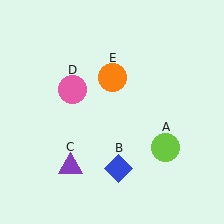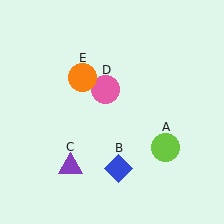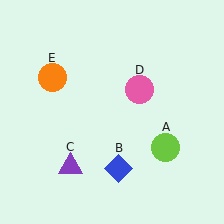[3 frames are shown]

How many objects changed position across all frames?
2 objects changed position: pink circle (object D), orange circle (object E).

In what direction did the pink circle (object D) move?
The pink circle (object D) moved right.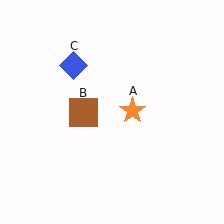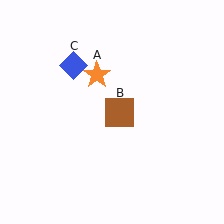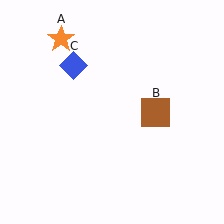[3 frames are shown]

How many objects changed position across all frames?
2 objects changed position: orange star (object A), brown square (object B).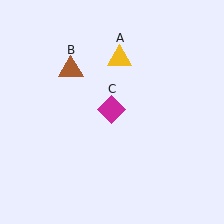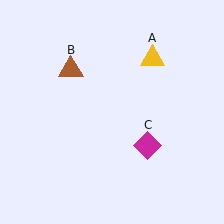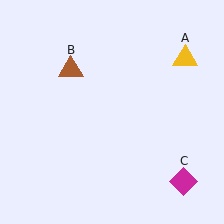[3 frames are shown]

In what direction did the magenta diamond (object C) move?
The magenta diamond (object C) moved down and to the right.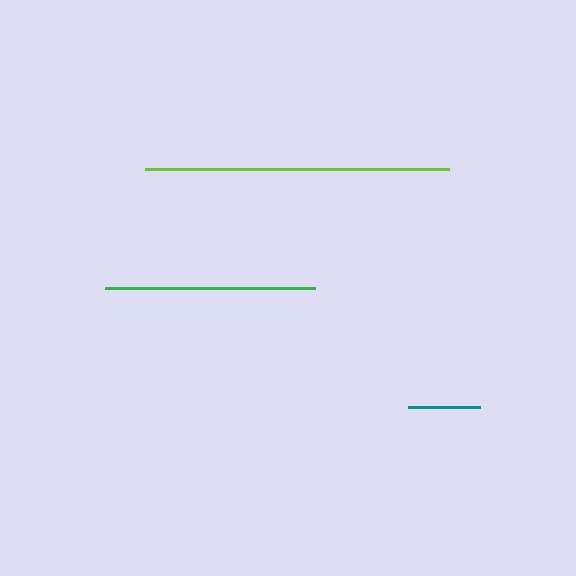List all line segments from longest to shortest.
From longest to shortest: lime, green, teal.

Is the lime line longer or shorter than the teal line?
The lime line is longer than the teal line.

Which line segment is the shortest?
The teal line is the shortest at approximately 71 pixels.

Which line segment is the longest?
The lime line is the longest at approximately 304 pixels.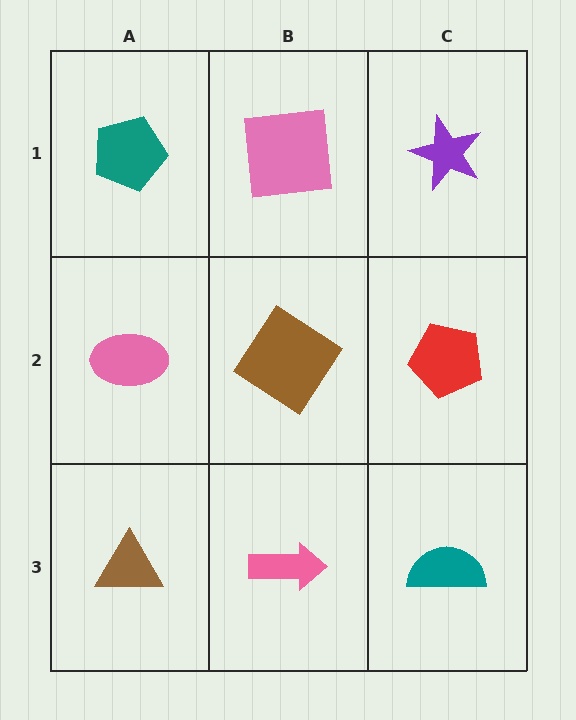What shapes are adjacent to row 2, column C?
A purple star (row 1, column C), a teal semicircle (row 3, column C), a brown diamond (row 2, column B).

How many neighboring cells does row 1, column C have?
2.